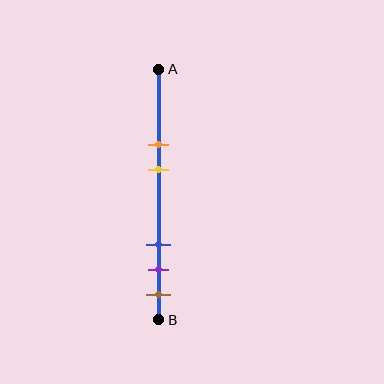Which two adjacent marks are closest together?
The purple and brown marks are the closest adjacent pair.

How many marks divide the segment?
There are 5 marks dividing the segment.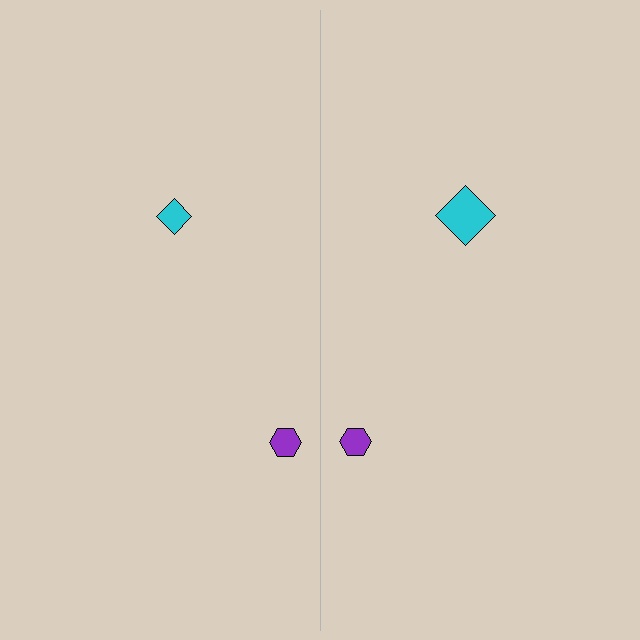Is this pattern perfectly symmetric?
No, the pattern is not perfectly symmetric. The cyan diamond on the right side has a different size than its mirror counterpart.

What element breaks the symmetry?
The cyan diamond on the right side has a different size than its mirror counterpart.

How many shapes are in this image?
There are 4 shapes in this image.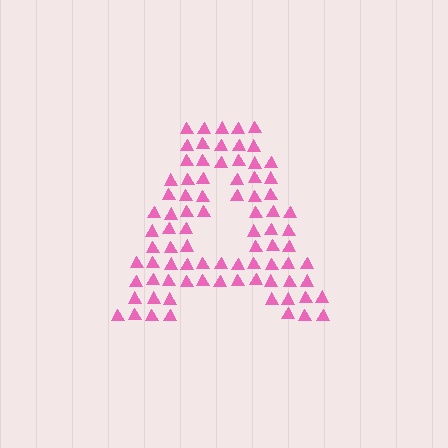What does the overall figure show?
The overall figure shows the letter A.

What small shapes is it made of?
It is made of small triangles.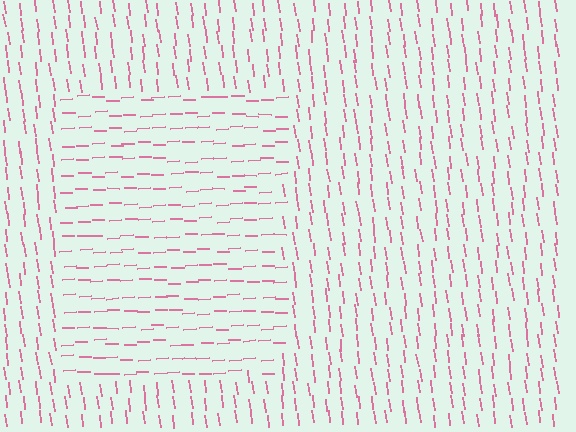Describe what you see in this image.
The image is filled with small pink line segments. A rectangle region in the image has lines oriented differently from the surrounding lines, creating a visible texture boundary.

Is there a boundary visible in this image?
Yes, there is a texture boundary formed by a change in line orientation.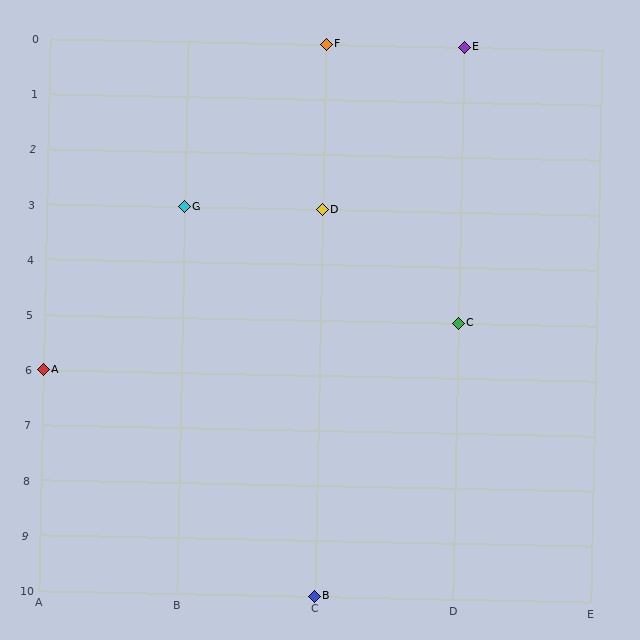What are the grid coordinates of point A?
Point A is at grid coordinates (A, 6).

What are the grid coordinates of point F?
Point F is at grid coordinates (C, 0).